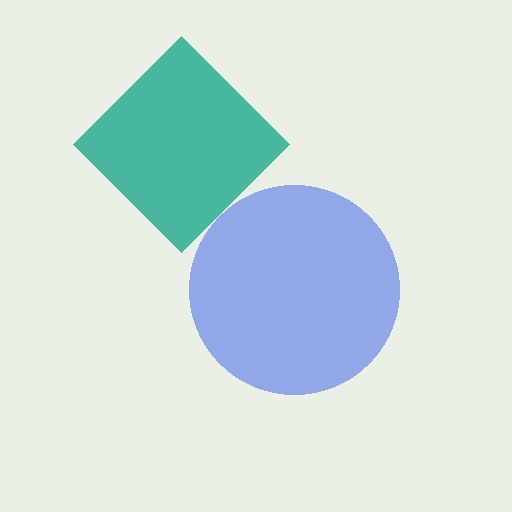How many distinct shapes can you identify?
There are 2 distinct shapes: a teal diamond, a blue circle.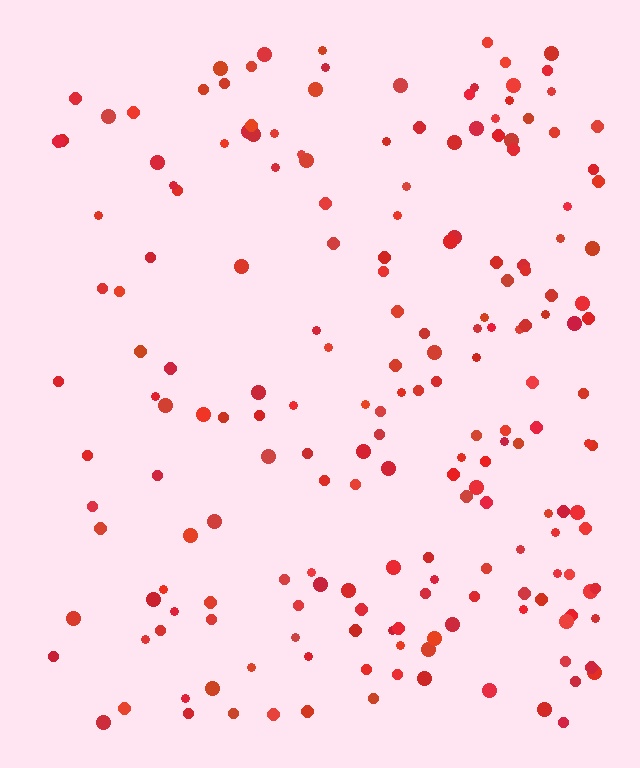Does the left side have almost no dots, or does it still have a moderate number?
Still a moderate number, just noticeably fewer than the right.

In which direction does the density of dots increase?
From left to right, with the right side densest.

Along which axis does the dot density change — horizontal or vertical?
Horizontal.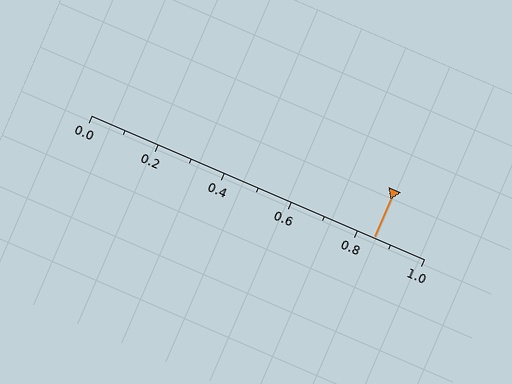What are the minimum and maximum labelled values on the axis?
The axis runs from 0.0 to 1.0.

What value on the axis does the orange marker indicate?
The marker indicates approximately 0.85.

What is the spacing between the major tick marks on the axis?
The major ticks are spaced 0.2 apart.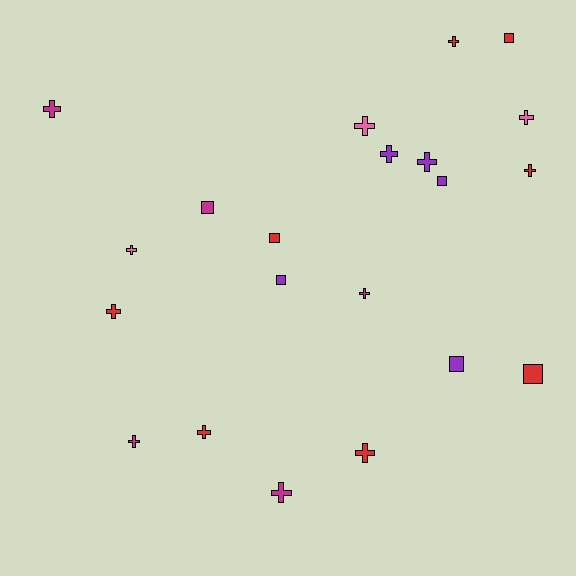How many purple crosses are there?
There are 2 purple crosses.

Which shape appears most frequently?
Cross, with 14 objects.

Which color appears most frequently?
Red, with 8 objects.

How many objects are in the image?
There are 21 objects.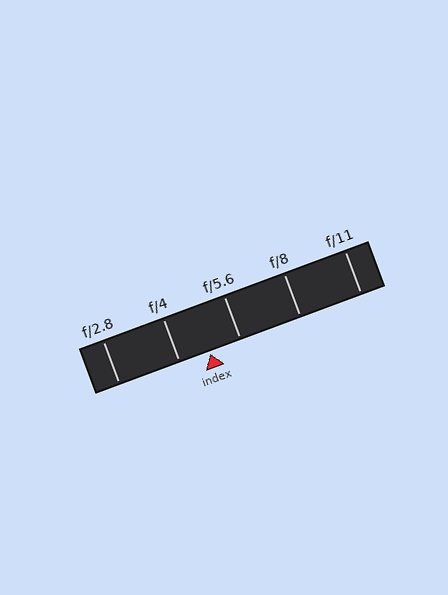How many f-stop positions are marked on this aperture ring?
There are 5 f-stop positions marked.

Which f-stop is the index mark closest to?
The index mark is closest to f/4.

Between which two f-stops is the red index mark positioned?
The index mark is between f/4 and f/5.6.